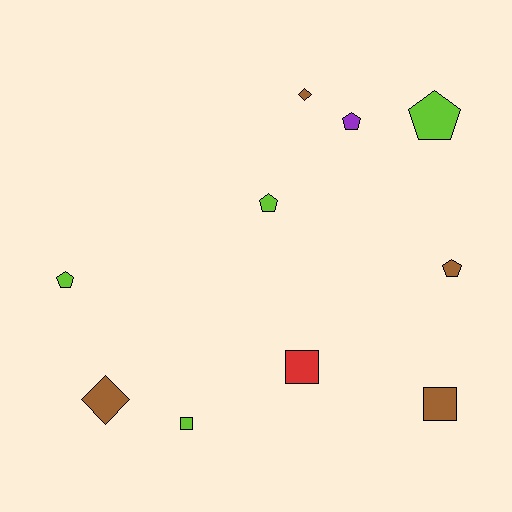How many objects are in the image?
There are 10 objects.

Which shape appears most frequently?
Pentagon, with 5 objects.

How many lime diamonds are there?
There are no lime diamonds.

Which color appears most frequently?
Lime, with 4 objects.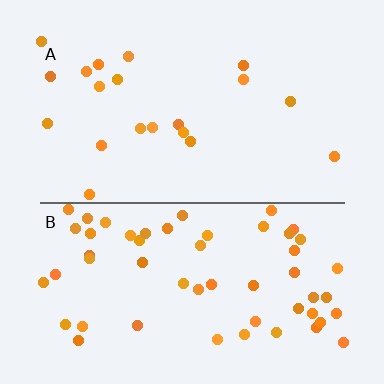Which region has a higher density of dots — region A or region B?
B (the bottom).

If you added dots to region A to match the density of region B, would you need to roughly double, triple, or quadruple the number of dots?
Approximately triple.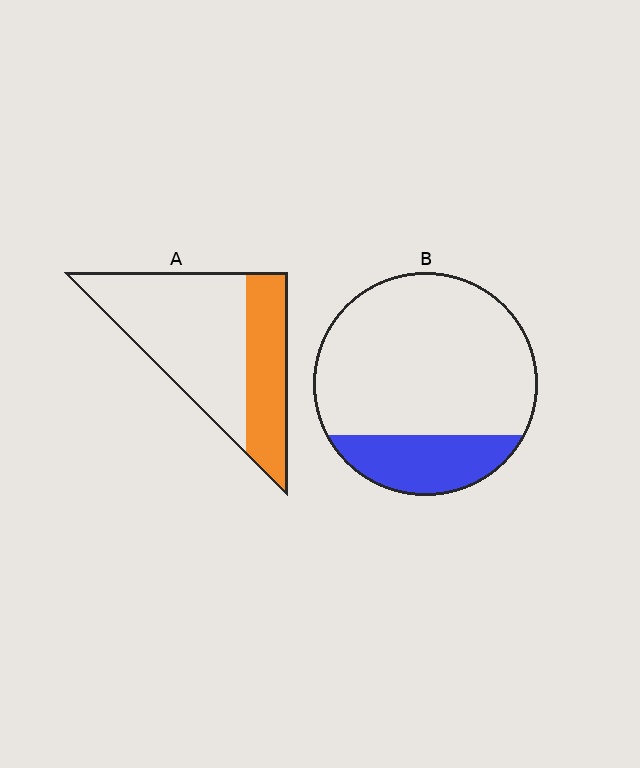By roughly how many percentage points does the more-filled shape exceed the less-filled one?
By roughly 10 percentage points (A over B).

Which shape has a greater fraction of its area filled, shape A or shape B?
Shape A.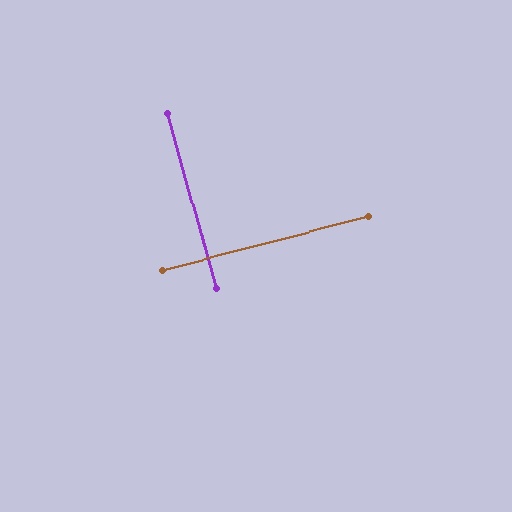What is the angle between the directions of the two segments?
Approximately 89 degrees.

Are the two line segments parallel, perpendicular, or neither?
Perpendicular — they meet at approximately 89°.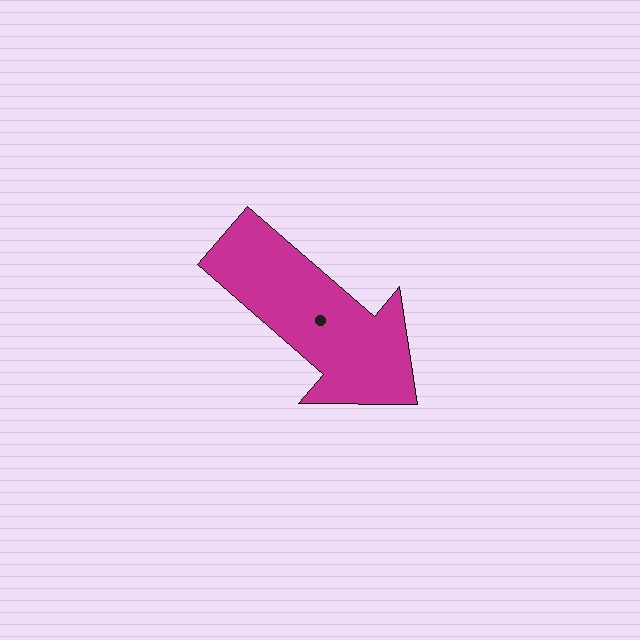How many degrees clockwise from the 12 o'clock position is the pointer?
Approximately 131 degrees.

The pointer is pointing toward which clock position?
Roughly 4 o'clock.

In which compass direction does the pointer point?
Southeast.